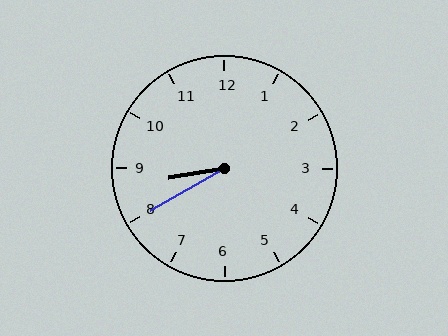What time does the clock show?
8:40.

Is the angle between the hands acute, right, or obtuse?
It is acute.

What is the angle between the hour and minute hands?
Approximately 20 degrees.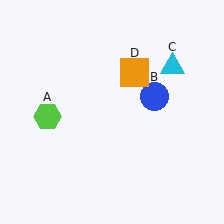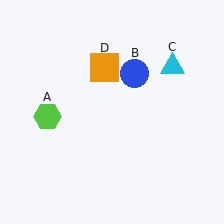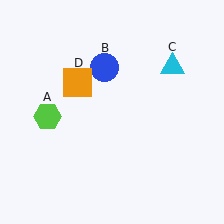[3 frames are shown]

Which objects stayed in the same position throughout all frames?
Lime hexagon (object A) and cyan triangle (object C) remained stationary.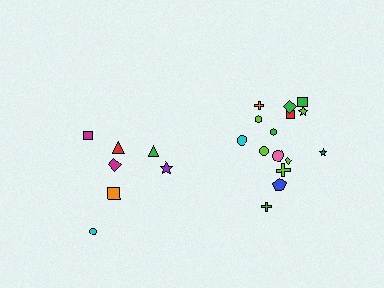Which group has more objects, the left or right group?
The right group.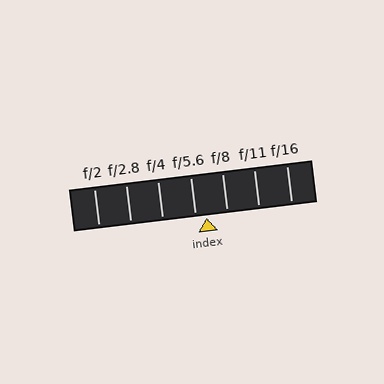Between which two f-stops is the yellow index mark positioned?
The index mark is between f/5.6 and f/8.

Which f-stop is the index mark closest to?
The index mark is closest to f/5.6.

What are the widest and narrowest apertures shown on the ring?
The widest aperture shown is f/2 and the narrowest is f/16.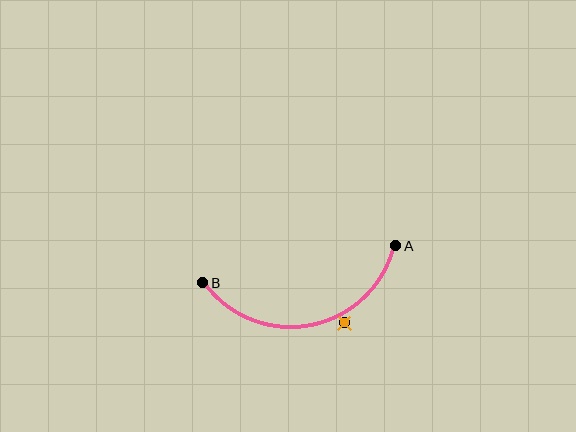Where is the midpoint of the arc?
The arc midpoint is the point on the curve farthest from the straight line joining A and B. It sits below that line.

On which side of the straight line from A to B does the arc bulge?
The arc bulges below the straight line connecting A and B.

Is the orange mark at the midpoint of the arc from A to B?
No — the orange mark does not lie on the arc at all. It sits slightly outside the curve.